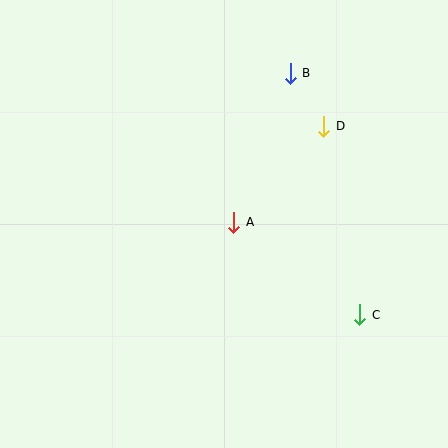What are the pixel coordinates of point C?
Point C is at (360, 315).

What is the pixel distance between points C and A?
The distance between C and A is 156 pixels.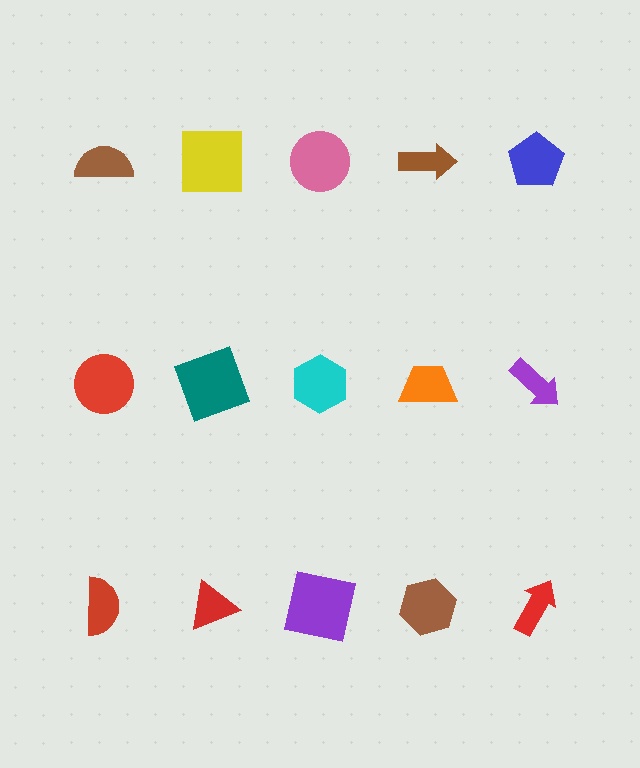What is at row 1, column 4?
A brown arrow.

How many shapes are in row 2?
5 shapes.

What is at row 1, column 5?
A blue pentagon.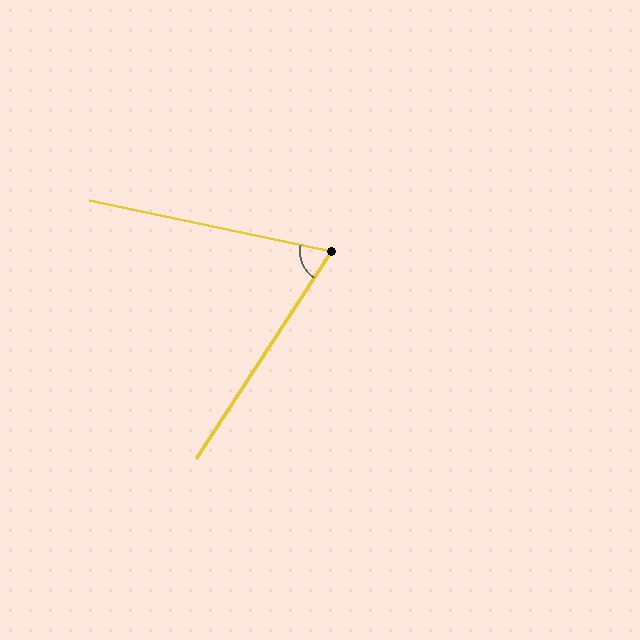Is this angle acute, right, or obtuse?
It is acute.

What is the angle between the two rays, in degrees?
Approximately 69 degrees.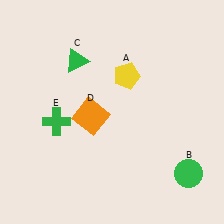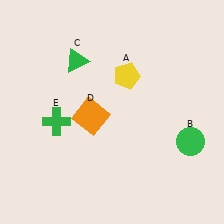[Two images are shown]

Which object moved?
The green circle (B) moved up.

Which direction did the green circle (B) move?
The green circle (B) moved up.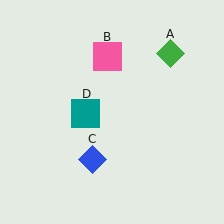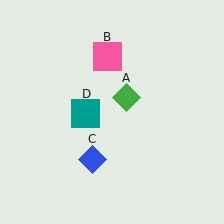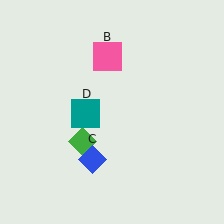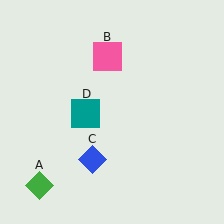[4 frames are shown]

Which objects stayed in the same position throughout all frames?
Pink square (object B) and blue diamond (object C) and teal square (object D) remained stationary.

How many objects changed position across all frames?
1 object changed position: green diamond (object A).